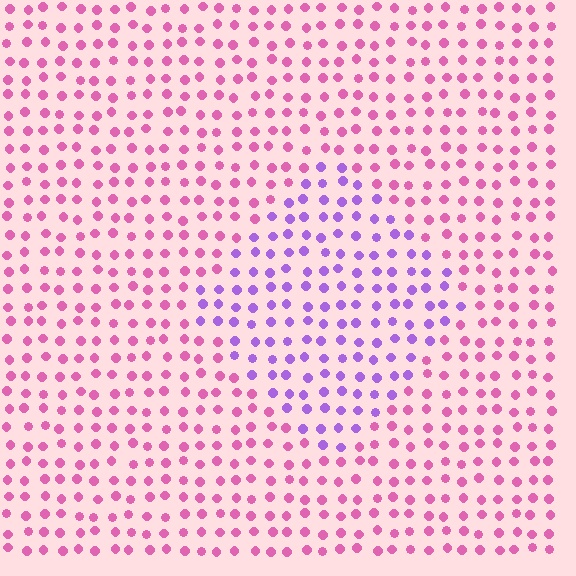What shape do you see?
I see a diamond.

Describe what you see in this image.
The image is filled with small pink elements in a uniform arrangement. A diamond-shaped region is visible where the elements are tinted to a slightly different hue, forming a subtle color boundary.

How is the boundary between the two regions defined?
The boundary is defined purely by a slight shift in hue (about 48 degrees). Spacing, size, and orientation are identical on both sides.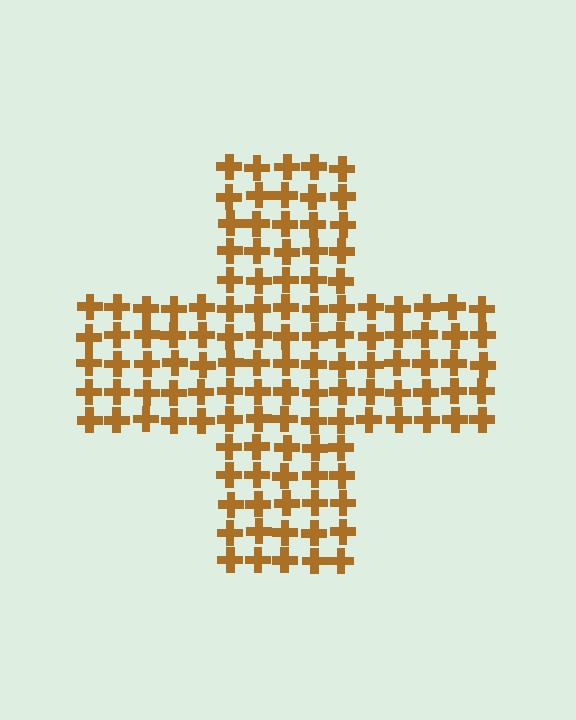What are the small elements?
The small elements are crosses.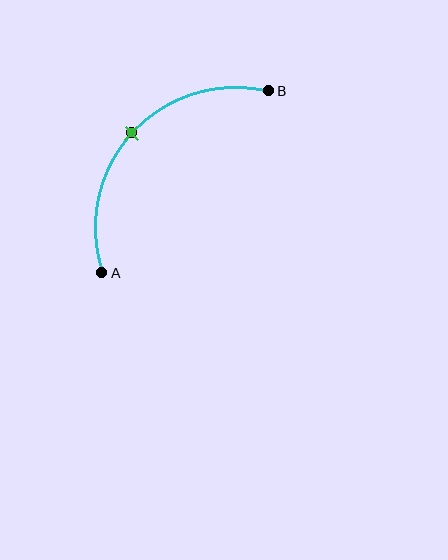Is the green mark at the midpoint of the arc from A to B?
Yes. The green mark lies on the arc at equal arc-length from both A and B — it is the arc midpoint.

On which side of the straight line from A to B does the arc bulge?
The arc bulges above and to the left of the straight line connecting A and B.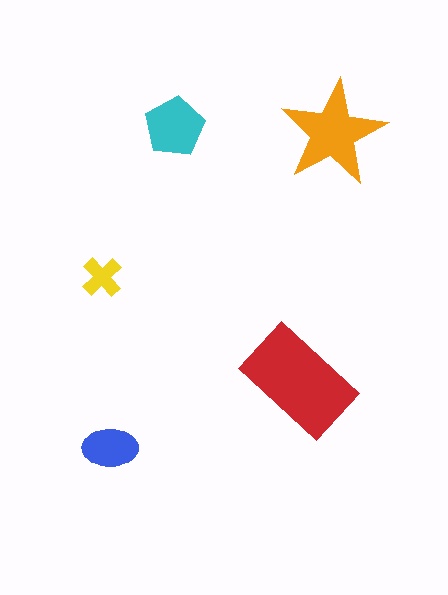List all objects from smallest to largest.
The yellow cross, the blue ellipse, the cyan pentagon, the orange star, the red rectangle.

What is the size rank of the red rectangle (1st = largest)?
1st.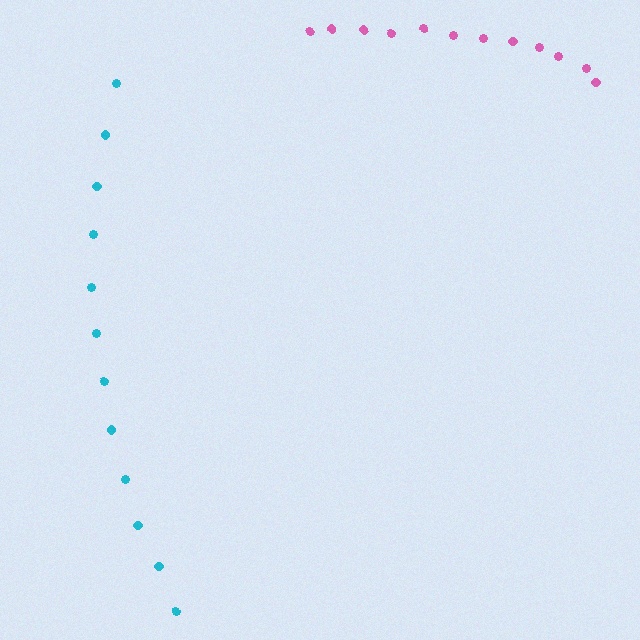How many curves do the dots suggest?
There are 2 distinct paths.